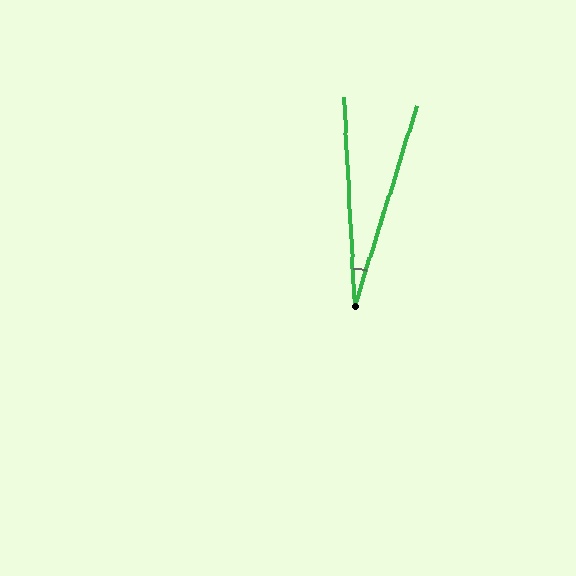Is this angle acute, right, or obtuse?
It is acute.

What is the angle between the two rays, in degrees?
Approximately 20 degrees.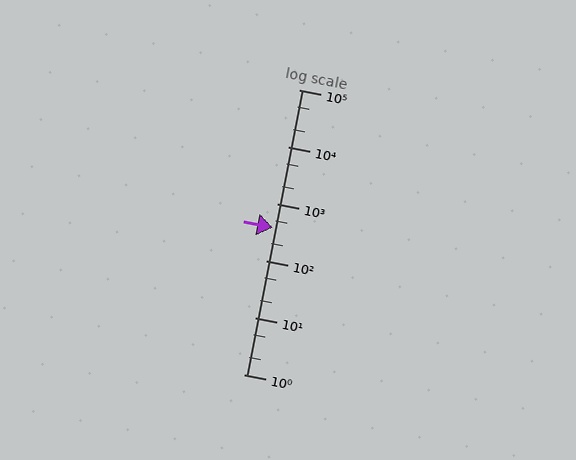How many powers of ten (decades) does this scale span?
The scale spans 5 decades, from 1 to 100000.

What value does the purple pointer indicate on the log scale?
The pointer indicates approximately 380.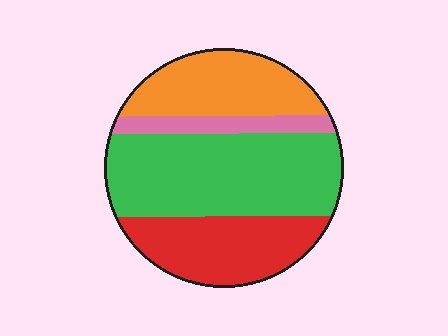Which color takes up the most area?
Green, at roughly 45%.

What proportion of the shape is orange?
Orange covers roughly 25% of the shape.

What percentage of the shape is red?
Red takes up about one quarter (1/4) of the shape.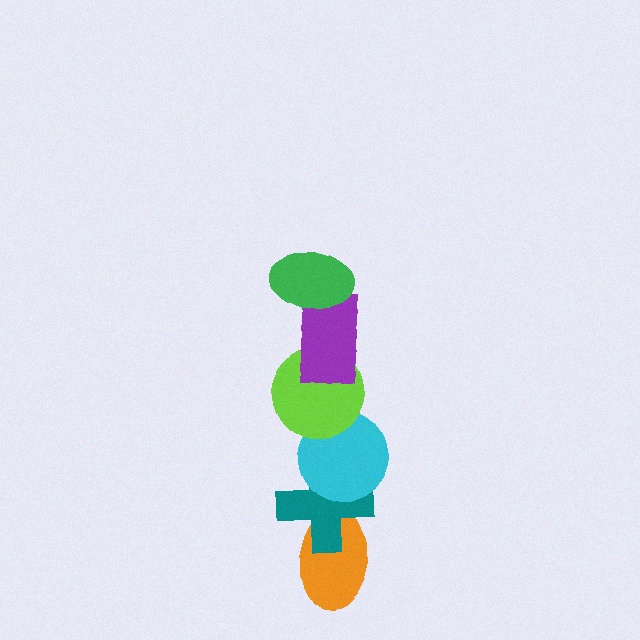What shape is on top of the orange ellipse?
The teal cross is on top of the orange ellipse.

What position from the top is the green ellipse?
The green ellipse is 1st from the top.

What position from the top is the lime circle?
The lime circle is 3rd from the top.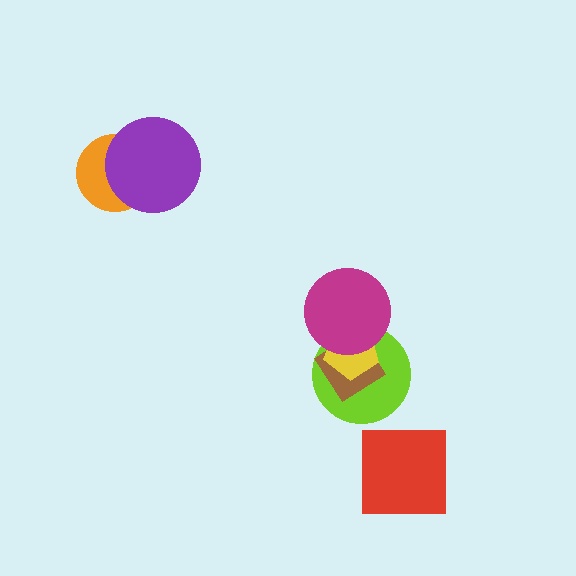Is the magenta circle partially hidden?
No, no other shape covers it.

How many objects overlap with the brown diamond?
3 objects overlap with the brown diamond.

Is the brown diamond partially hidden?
Yes, it is partially covered by another shape.